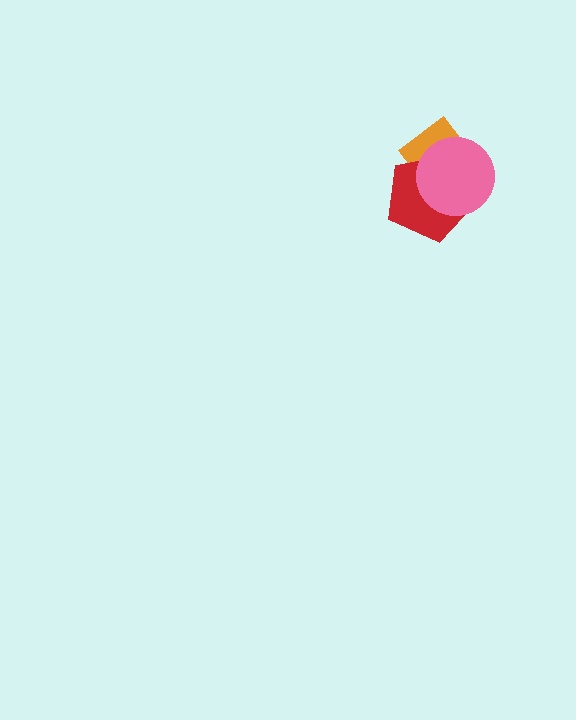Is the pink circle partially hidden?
No, no other shape covers it.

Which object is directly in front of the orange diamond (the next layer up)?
The red pentagon is directly in front of the orange diamond.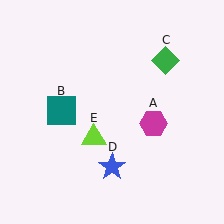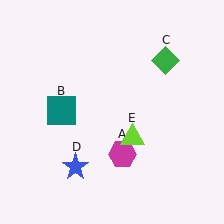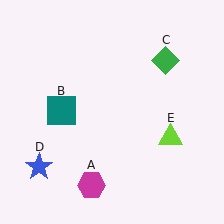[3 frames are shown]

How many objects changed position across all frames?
3 objects changed position: magenta hexagon (object A), blue star (object D), lime triangle (object E).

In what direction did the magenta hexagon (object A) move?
The magenta hexagon (object A) moved down and to the left.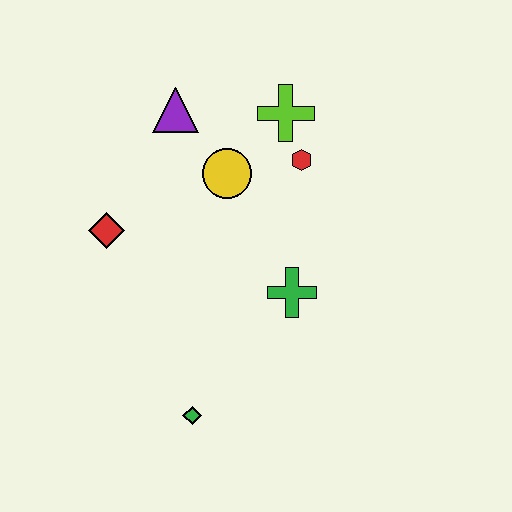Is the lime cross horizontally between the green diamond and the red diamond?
No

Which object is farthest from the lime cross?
The green diamond is farthest from the lime cross.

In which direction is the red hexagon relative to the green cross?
The red hexagon is above the green cross.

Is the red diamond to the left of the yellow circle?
Yes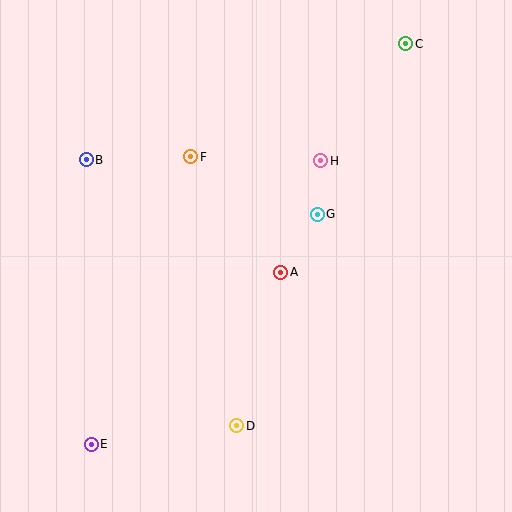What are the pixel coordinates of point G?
Point G is at (317, 214).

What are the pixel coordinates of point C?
Point C is at (406, 44).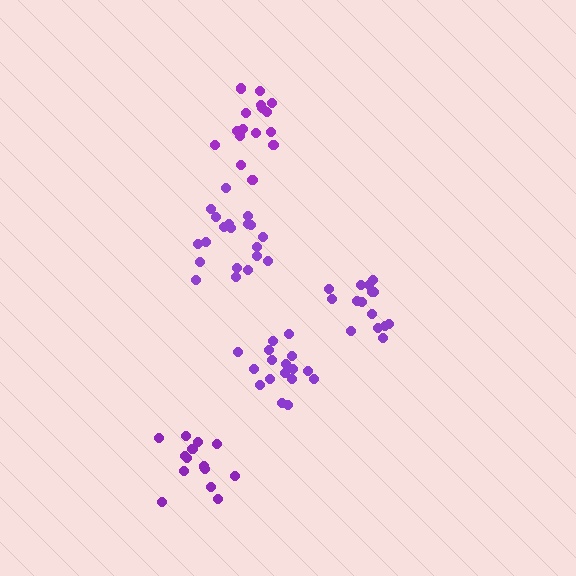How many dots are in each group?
Group 1: 15 dots, Group 2: 15 dots, Group 3: 20 dots, Group 4: 17 dots, Group 5: 16 dots (83 total).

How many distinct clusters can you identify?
There are 5 distinct clusters.